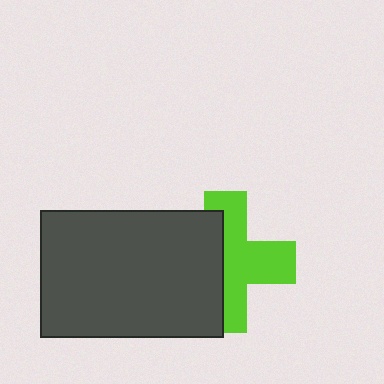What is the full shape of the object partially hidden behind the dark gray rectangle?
The partially hidden object is a lime cross.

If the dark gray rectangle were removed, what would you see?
You would see the complete lime cross.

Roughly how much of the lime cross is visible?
About half of it is visible (roughly 56%).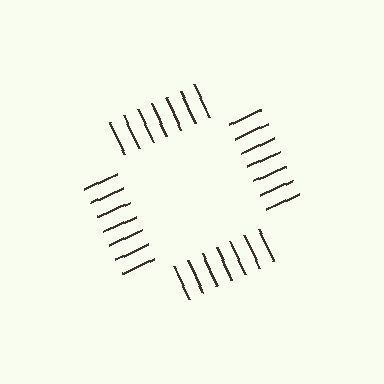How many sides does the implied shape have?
4 sides — the line-ends trace a square.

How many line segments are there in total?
28 — 7 along each of the 4 edges.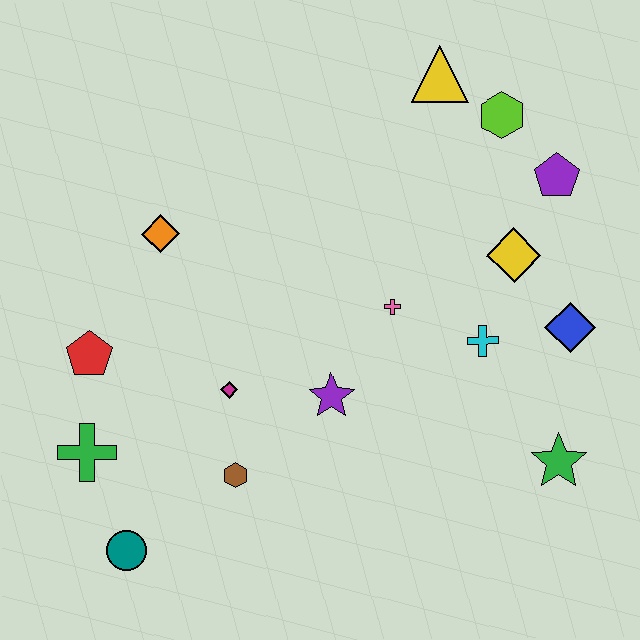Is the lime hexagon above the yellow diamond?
Yes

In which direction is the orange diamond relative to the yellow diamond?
The orange diamond is to the left of the yellow diamond.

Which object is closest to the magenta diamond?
The brown hexagon is closest to the magenta diamond.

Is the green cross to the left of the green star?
Yes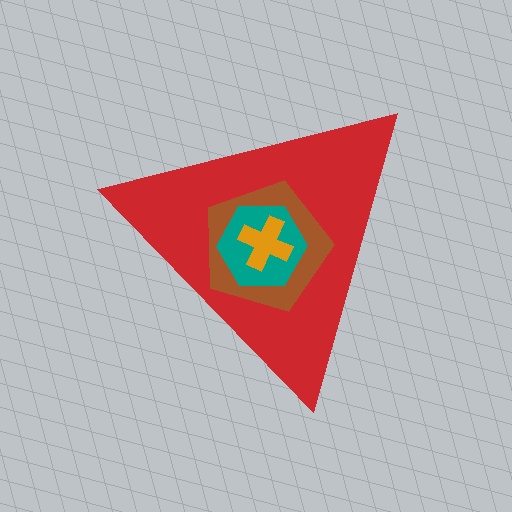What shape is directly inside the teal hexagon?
The orange cross.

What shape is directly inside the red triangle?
The brown pentagon.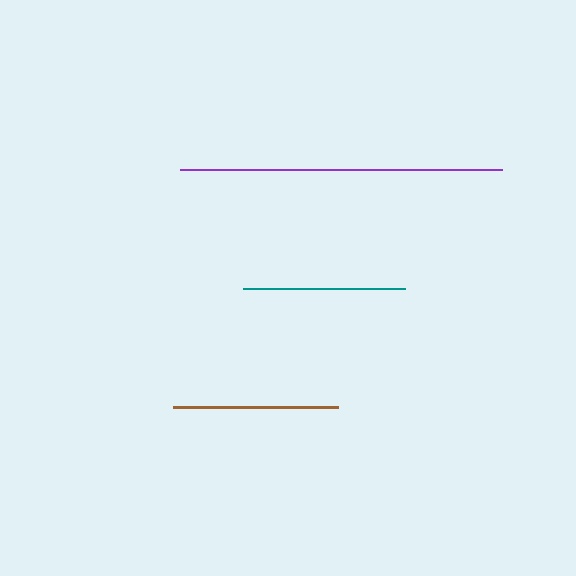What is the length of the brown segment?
The brown segment is approximately 165 pixels long.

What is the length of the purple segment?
The purple segment is approximately 322 pixels long.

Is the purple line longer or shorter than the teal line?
The purple line is longer than the teal line.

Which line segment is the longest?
The purple line is the longest at approximately 322 pixels.